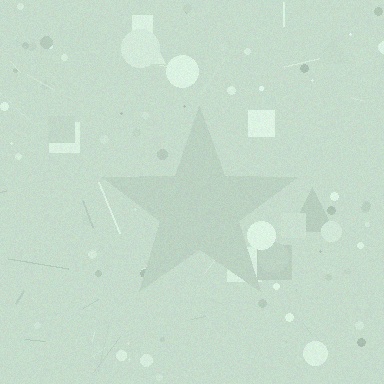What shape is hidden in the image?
A star is hidden in the image.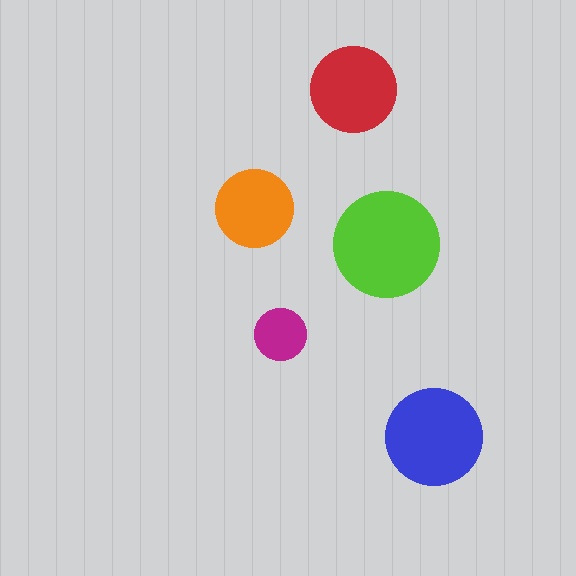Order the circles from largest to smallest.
the lime one, the blue one, the red one, the orange one, the magenta one.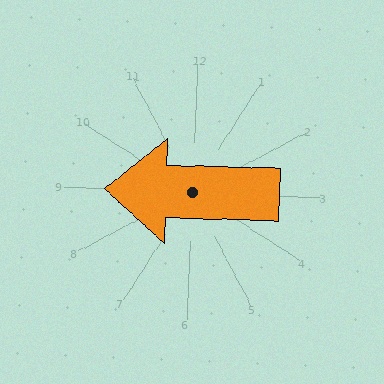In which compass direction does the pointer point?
West.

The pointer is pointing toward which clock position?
Roughly 9 o'clock.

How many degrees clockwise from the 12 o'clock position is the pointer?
Approximately 269 degrees.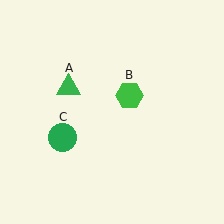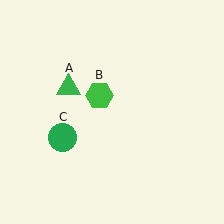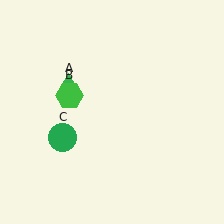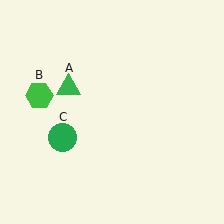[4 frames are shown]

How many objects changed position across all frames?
1 object changed position: green hexagon (object B).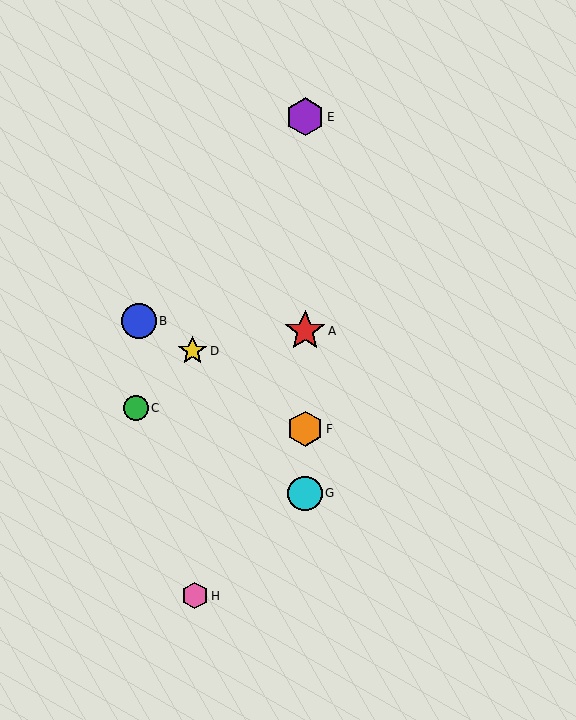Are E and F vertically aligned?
Yes, both are at x≈305.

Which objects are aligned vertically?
Objects A, E, F, G are aligned vertically.